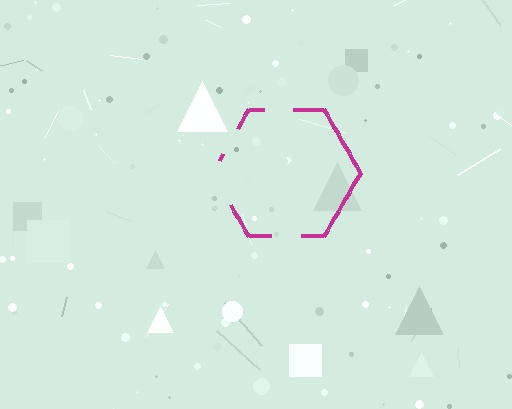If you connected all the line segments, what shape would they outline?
They would outline a hexagon.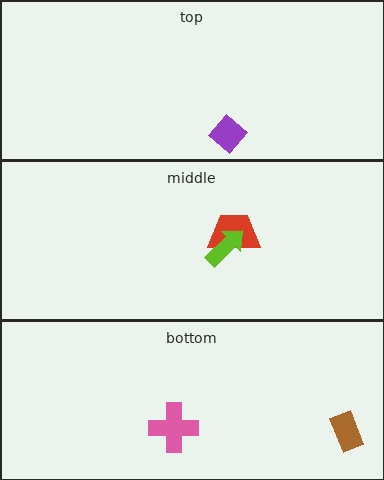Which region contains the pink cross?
The bottom region.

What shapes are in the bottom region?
The brown rectangle, the pink cross.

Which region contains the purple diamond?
The top region.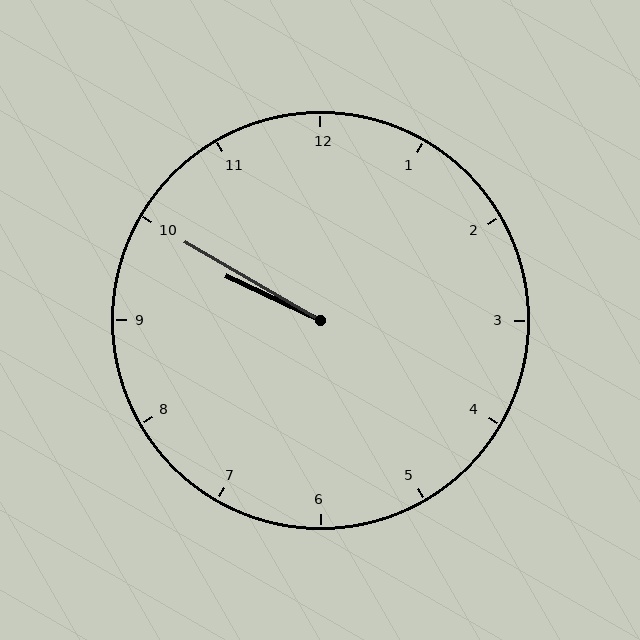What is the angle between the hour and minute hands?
Approximately 5 degrees.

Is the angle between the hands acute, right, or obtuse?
It is acute.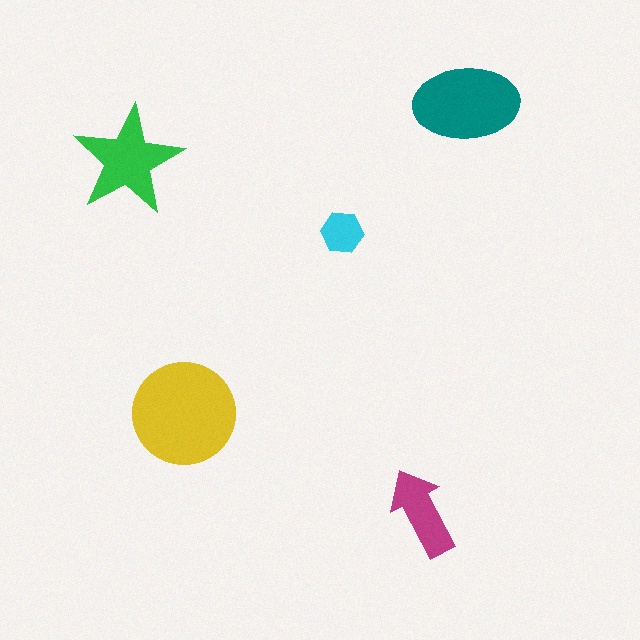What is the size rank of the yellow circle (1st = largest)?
1st.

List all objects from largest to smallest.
The yellow circle, the teal ellipse, the green star, the magenta arrow, the cyan hexagon.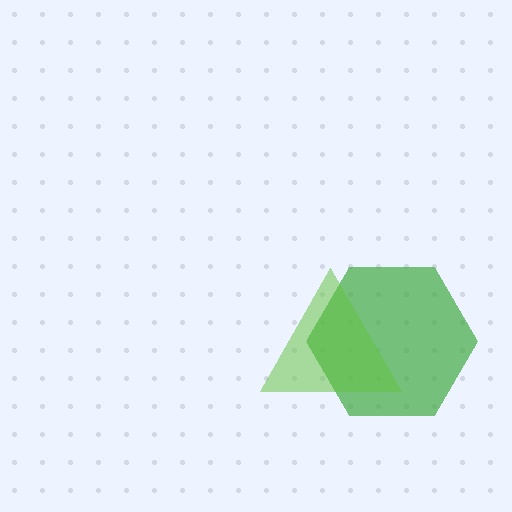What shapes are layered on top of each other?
The layered shapes are: a green hexagon, a lime triangle.